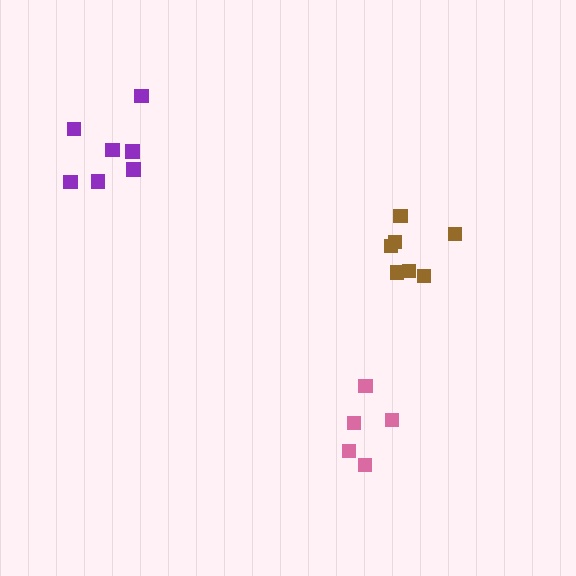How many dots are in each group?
Group 1: 7 dots, Group 2: 7 dots, Group 3: 5 dots (19 total).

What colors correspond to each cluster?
The clusters are colored: purple, brown, pink.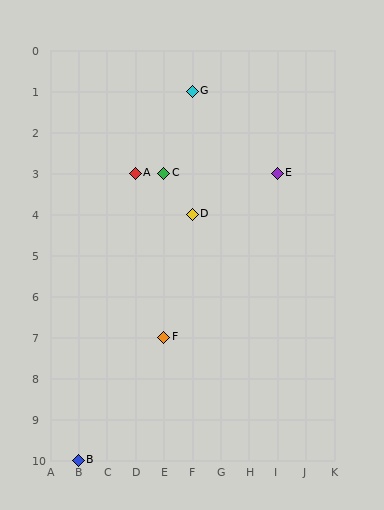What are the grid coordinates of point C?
Point C is at grid coordinates (E, 3).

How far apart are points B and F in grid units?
Points B and F are 3 columns and 3 rows apart (about 4.2 grid units diagonally).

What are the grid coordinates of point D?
Point D is at grid coordinates (F, 4).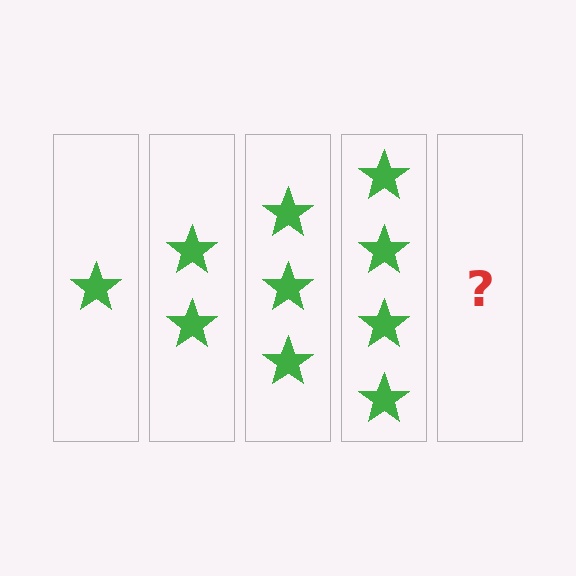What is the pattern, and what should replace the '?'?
The pattern is that each step adds one more star. The '?' should be 5 stars.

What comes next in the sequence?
The next element should be 5 stars.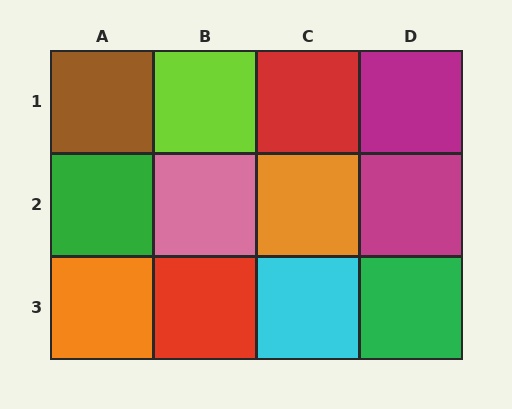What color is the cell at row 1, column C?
Red.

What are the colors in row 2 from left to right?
Green, pink, orange, magenta.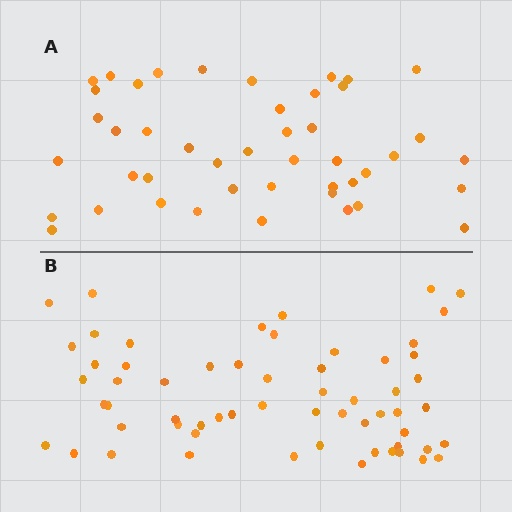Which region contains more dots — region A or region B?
Region B (the bottom region) has more dots.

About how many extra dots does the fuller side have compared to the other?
Region B has approximately 15 more dots than region A.